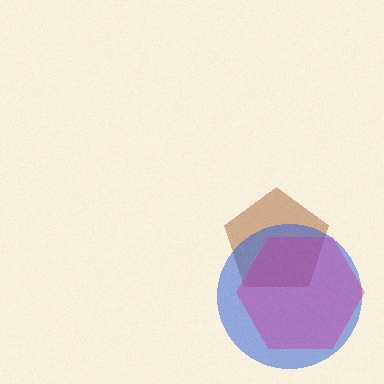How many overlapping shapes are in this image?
There are 3 overlapping shapes in the image.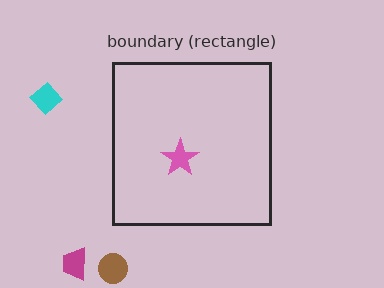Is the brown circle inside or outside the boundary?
Outside.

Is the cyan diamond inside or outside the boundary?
Outside.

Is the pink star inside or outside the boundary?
Inside.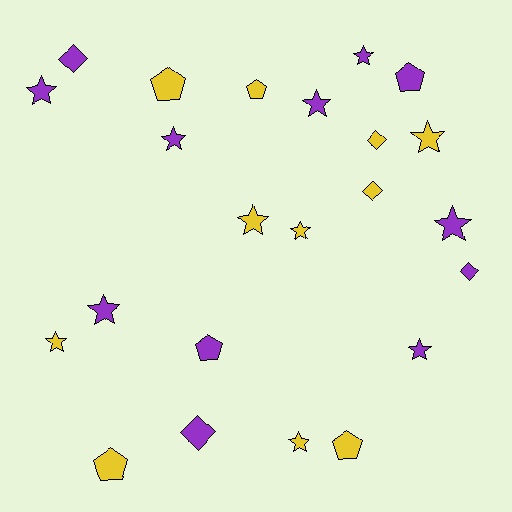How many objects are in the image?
There are 23 objects.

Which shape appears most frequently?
Star, with 12 objects.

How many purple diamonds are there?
There are 3 purple diamonds.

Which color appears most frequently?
Purple, with 12 objects.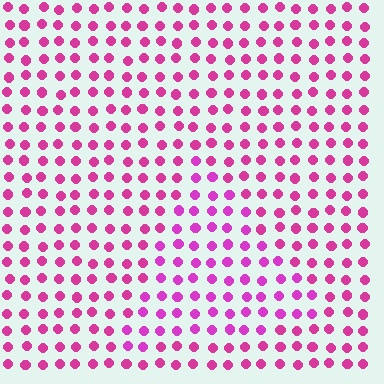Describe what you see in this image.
The image is filled with small magenta elements in a uniform arrangement. A triangle-shaped region is visible where the elements are tinted to a slightly different hue, forming a subtle color boundary.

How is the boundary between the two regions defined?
The boundary is defined purely by a slight shift in hue (about 17 degrees). Spacing, size, and orientation are identical on both sides.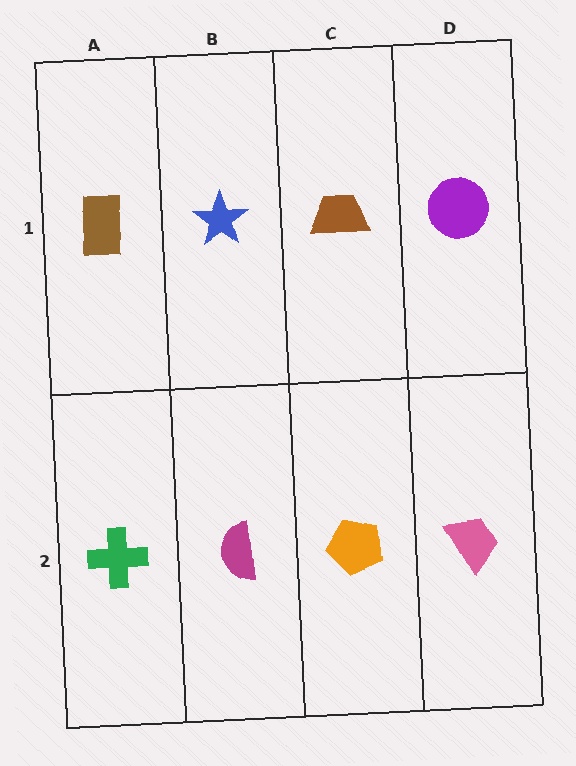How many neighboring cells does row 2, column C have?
3.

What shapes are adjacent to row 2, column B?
A blue star (row 1, column B), a green cross (row 2, column A), an orange pentagon (row 2, column C).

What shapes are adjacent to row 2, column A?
A brown rectangle (row 1, column A), a magenta semicircle (row 2, column B).